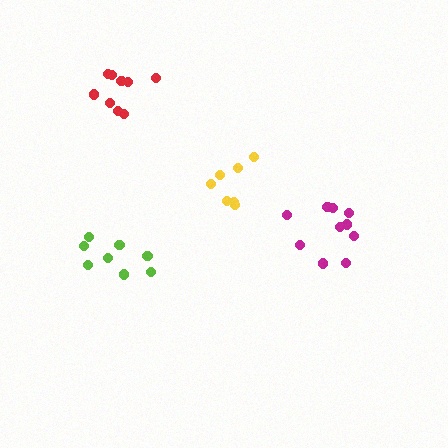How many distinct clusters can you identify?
There are 4 distinct clusters.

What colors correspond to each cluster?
The clusters are colored: yellow, lime, red, magenta.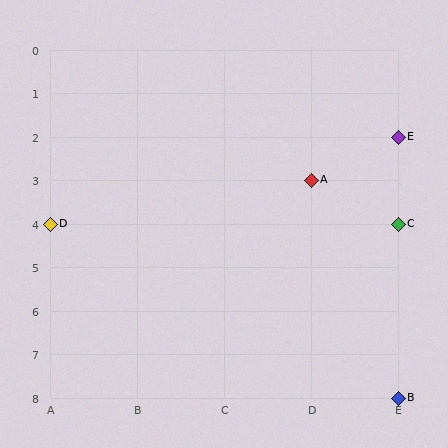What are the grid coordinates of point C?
Point C is at grid coordinates (E, 4).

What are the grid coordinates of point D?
Point D is at grid coordinates (A, 4).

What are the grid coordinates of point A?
Point A is at grid coordinates (D, 3).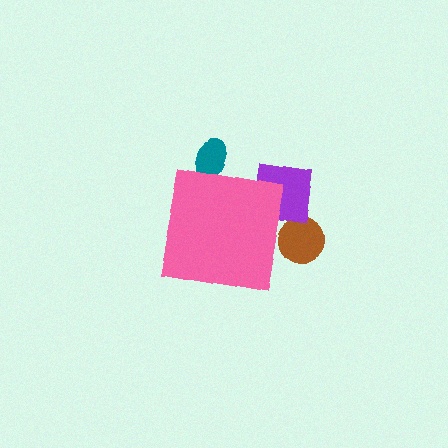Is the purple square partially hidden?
Yes, the purple square is partially hidden behind the pink square.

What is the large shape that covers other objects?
A pink square.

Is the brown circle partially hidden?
Yes, the brown circle is partially hidden behind the pink square.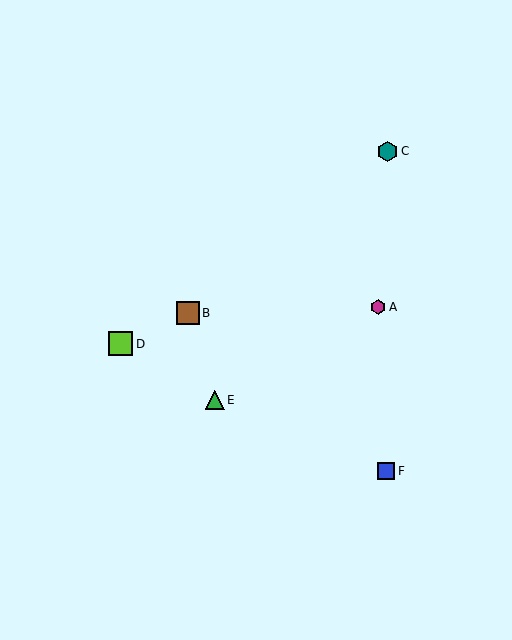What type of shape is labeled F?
Shape F is a blue square.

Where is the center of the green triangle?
The center of the green triangle is at (215, 400).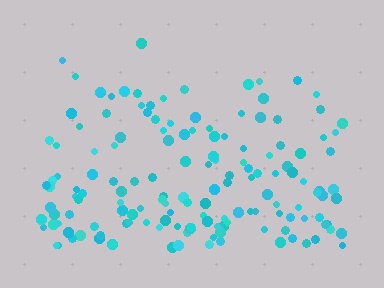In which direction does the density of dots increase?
From top to bottom, with the bottom side densest.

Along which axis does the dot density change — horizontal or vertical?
Vertical.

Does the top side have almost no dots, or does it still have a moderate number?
Still a moderate number, just noticeably fewer than the bottom.